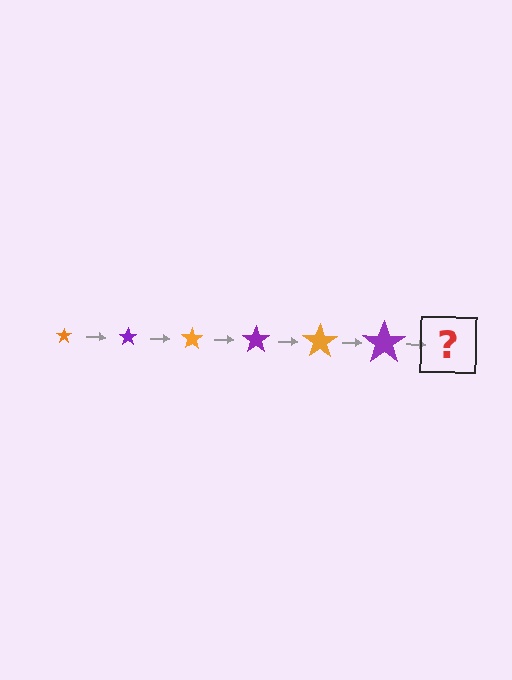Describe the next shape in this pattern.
It should be an orange star, larger than the previous one.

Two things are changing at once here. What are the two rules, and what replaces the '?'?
The two rules are that the star grows larger each step and the color cycles through orange and purple. The '?' should be an orange star, larger than the previous one.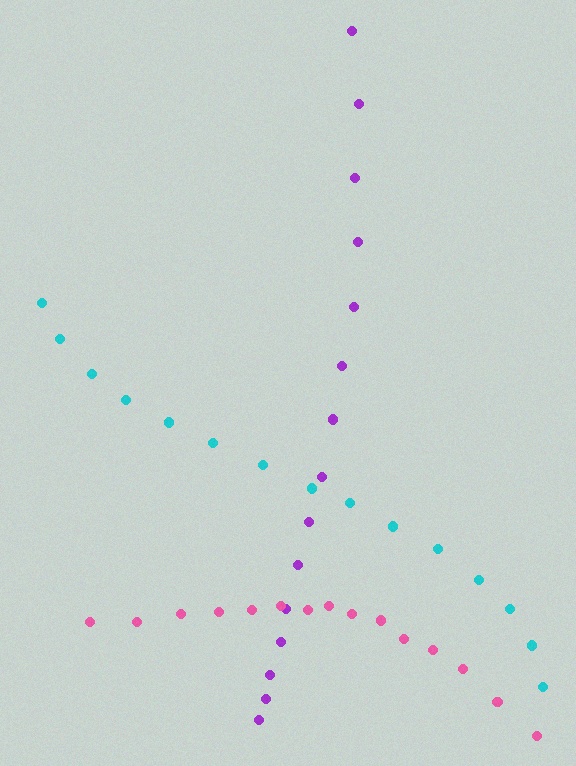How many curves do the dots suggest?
There are 3 distinct paths.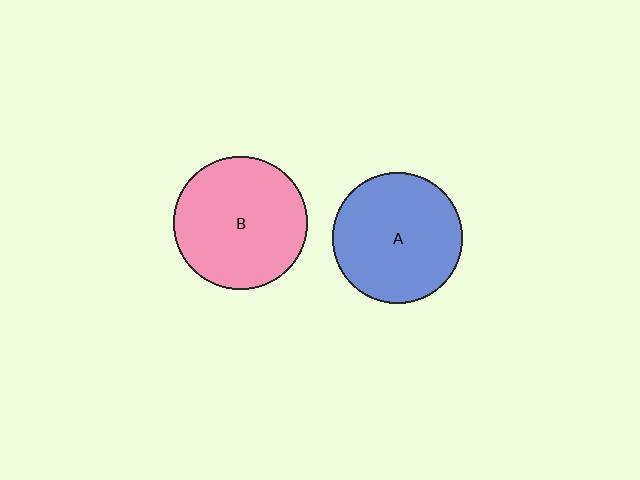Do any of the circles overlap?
No, none of the circles overlap.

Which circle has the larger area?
Circle B (pink).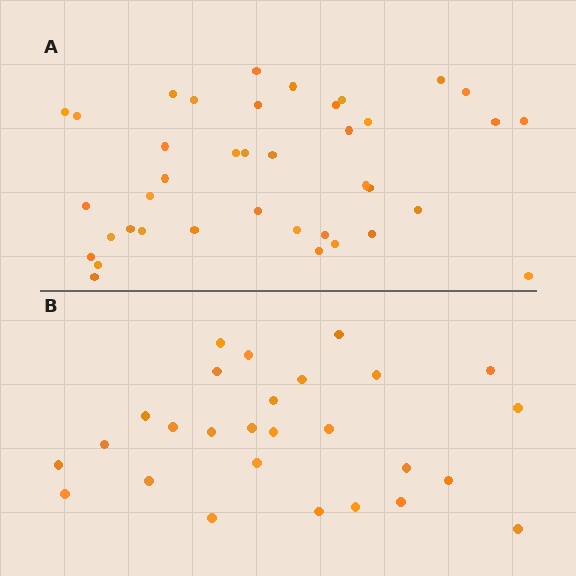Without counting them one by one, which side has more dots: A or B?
Region A (the top region) has more dots.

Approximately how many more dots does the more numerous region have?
Region A has roughly 12 or so more dots than region B.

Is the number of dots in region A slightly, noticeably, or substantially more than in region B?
Region A has noticeably more, but not dramatically so. The ratio is roughly 1.4 to 1.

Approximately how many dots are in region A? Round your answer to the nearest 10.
About 40 dots. (The exact count is 39, which rounds to 40.)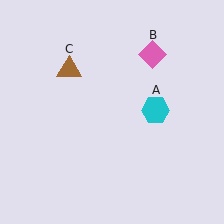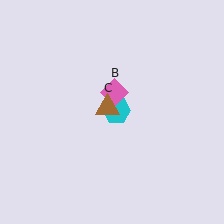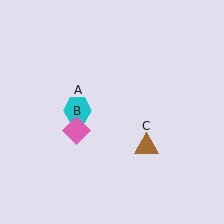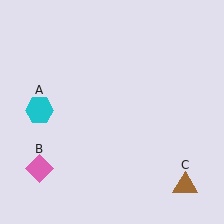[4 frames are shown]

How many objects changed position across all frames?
3 objects changed position: cyan hexagon (object A), pink diamond (object B), brown triangle (object C).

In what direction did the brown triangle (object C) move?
The brown triangle (object C) moved down and to the right.